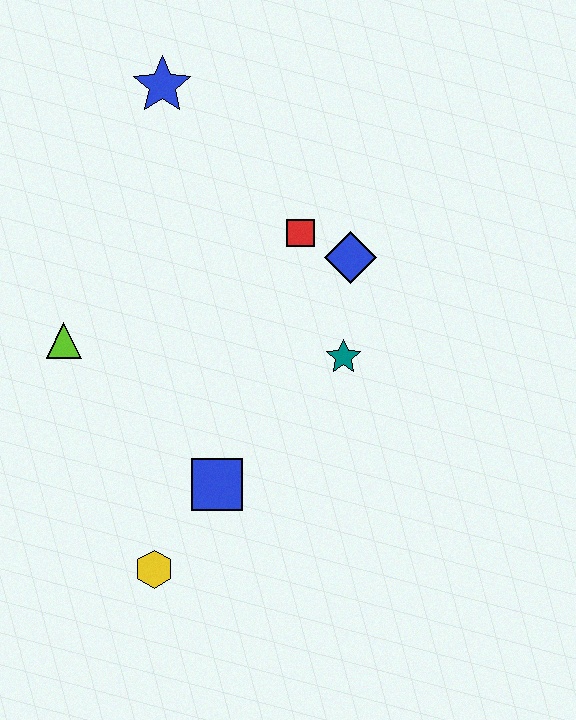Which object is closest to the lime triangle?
The blue square is closest to the lime triangle.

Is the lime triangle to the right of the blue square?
No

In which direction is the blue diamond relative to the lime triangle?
The blue diamond is to the right of the lime triangle.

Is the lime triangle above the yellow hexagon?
Yes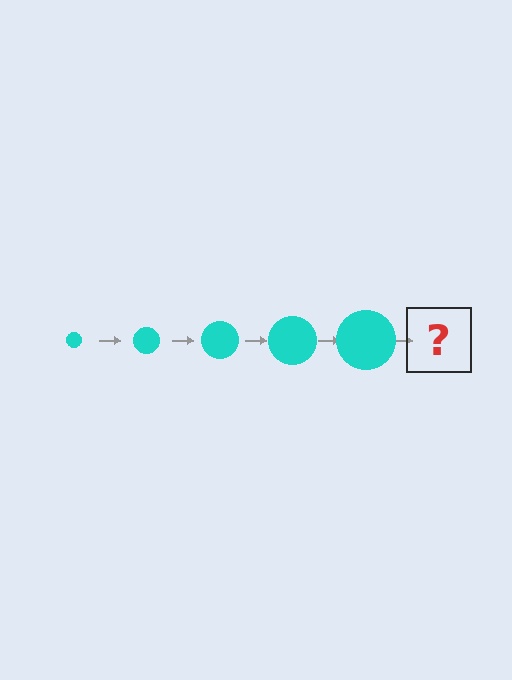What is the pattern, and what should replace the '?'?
The pattern is that the circle gets progressively larger each step. The '?' should be a cyan circle, larger than the previous one.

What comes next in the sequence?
The next element should be a cyan circle, larger than the previous one.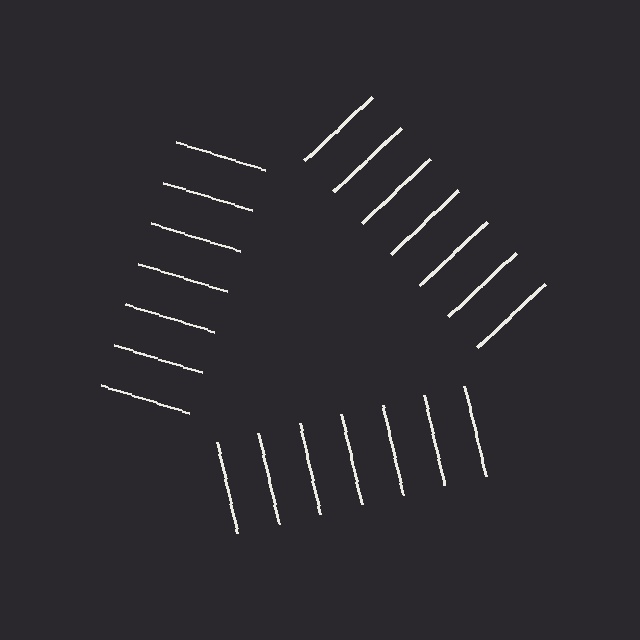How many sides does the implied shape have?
3 sides — the line-ends trace a triangle.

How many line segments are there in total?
21 — 7 along each of the 3 edges.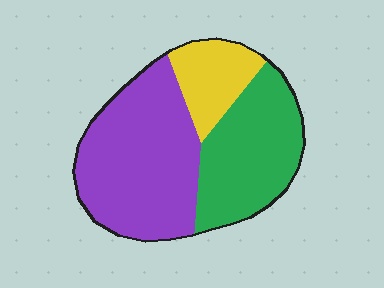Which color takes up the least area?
Yellow, at roughly 15%.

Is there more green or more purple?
Purple.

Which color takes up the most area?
Purple, at roughly 50%.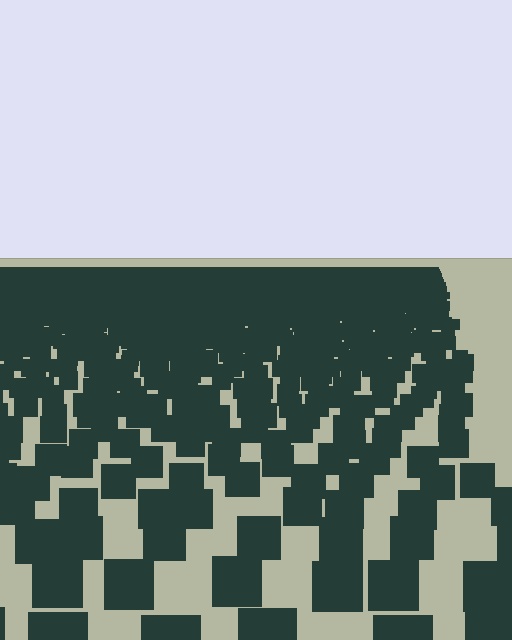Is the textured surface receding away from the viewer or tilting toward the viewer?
The surface is receding away from the viewer. Texture elements get smaller and denser toward the top.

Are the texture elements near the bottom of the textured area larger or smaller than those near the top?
Larger. Near the bottom, elements are closer to the viewer and appear at a bigger on-screen size.